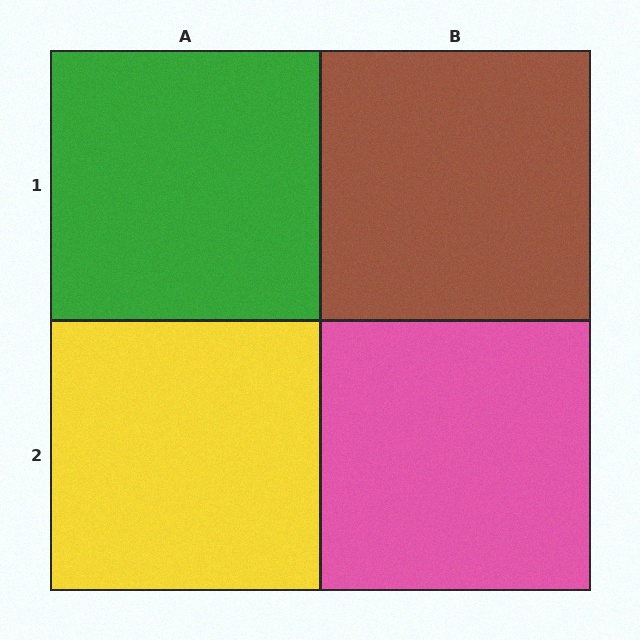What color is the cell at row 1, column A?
Green.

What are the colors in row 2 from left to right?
Yellow, pink.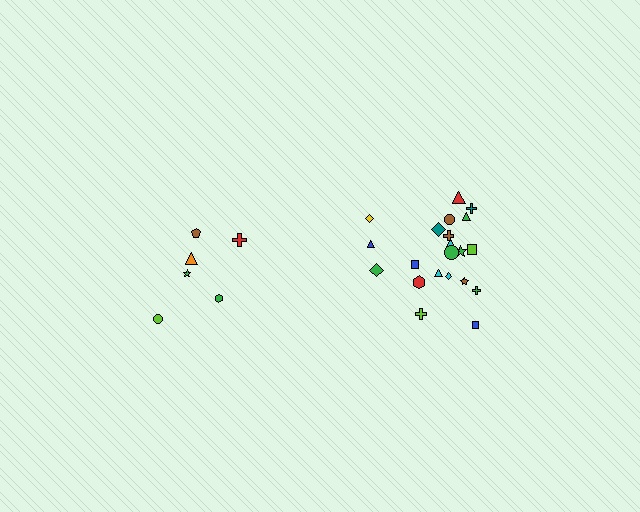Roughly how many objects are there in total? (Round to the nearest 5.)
Roughly 30 objects in total.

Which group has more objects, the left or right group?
The right group.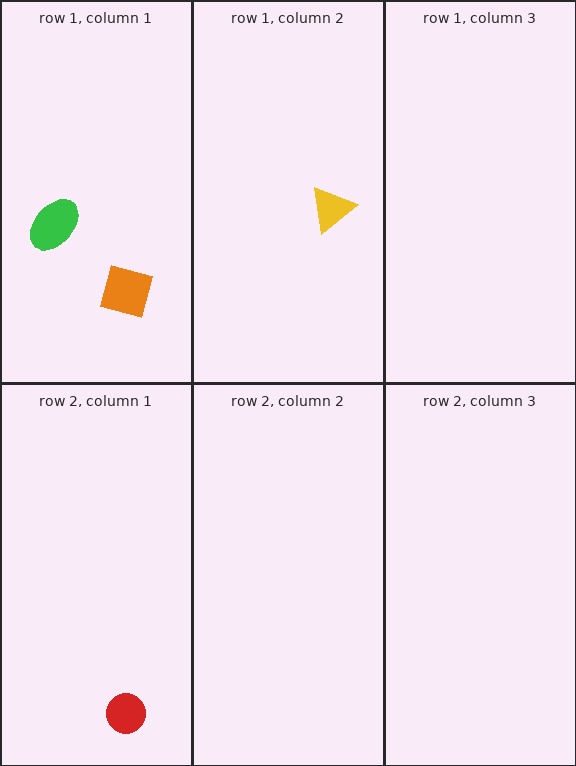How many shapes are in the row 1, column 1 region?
2.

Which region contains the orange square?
The row 1, column 1 region.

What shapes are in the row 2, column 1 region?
The red circle.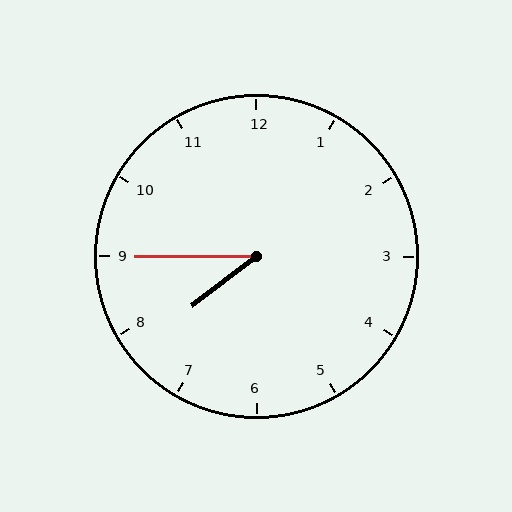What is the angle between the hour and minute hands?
Approximately 38 degrees.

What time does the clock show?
7:45.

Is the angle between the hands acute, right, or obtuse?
It is acute.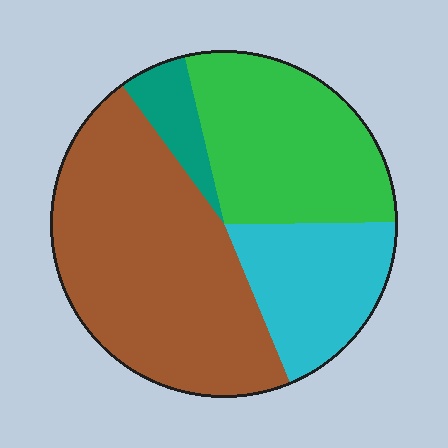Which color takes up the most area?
Brown, at roughly 45%.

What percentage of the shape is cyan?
Cyan covers 19% of the shape.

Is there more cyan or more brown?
Brown.